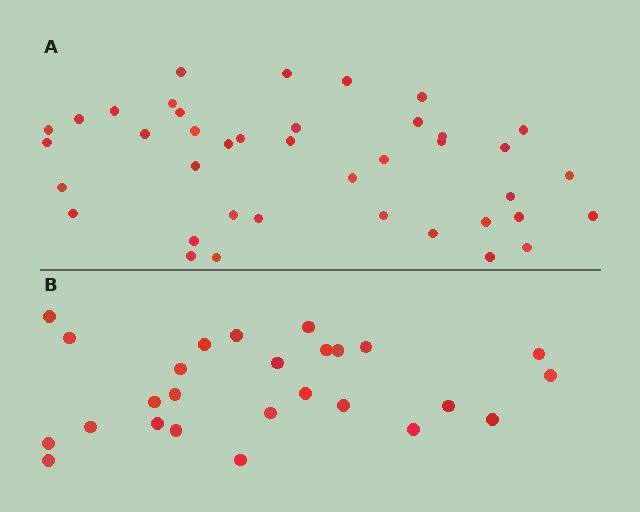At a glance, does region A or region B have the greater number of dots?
Region A (the top region) has more dots.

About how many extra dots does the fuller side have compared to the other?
Region A has approximately 15 more dots than region B.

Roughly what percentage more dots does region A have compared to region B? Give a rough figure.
About 55% more.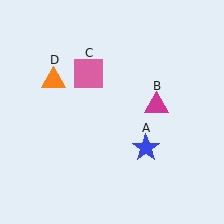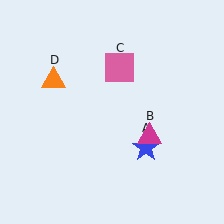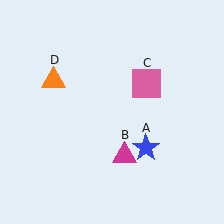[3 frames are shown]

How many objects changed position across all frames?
2 objects changed position: magenta triangle (object B), pink square (object C).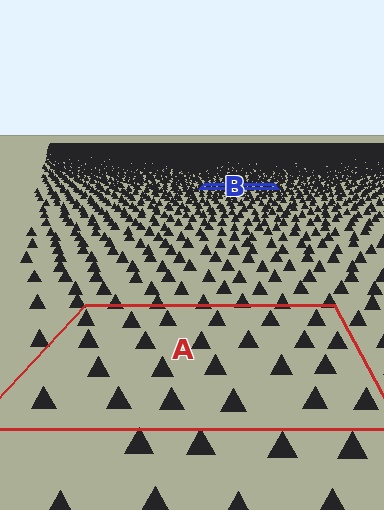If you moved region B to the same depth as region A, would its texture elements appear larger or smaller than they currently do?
They would appear larger. At a closer depth, the same texture elements are projected at a bigger on-screen size.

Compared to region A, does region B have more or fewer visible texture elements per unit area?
Region B has more texture elements per unit area — they are packed more densely because it is farther away.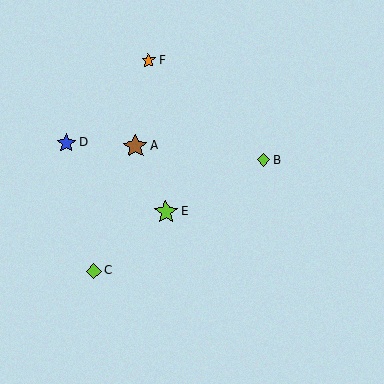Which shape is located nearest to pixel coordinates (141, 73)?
The orange star (labeled F) at (149, 60) is nearest to that location.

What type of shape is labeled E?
Shape E is a lime star.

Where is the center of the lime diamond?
The center of the lime diamond is at (263, 160).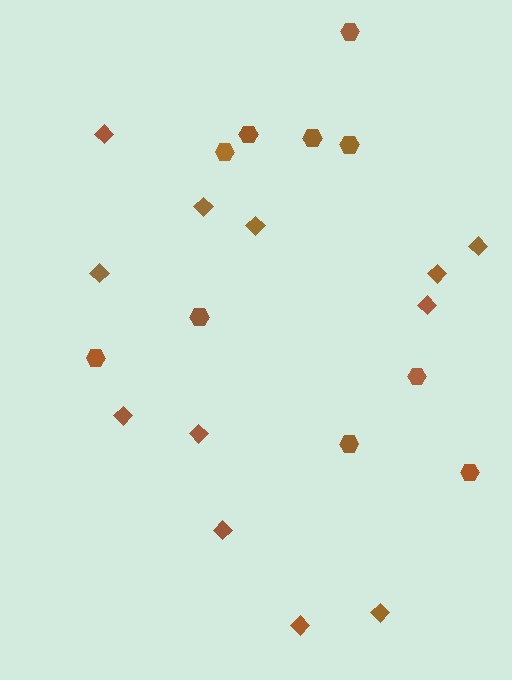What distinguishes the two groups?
There are 2 groups: one group of hexagons (10) and one group of diamonds (12).